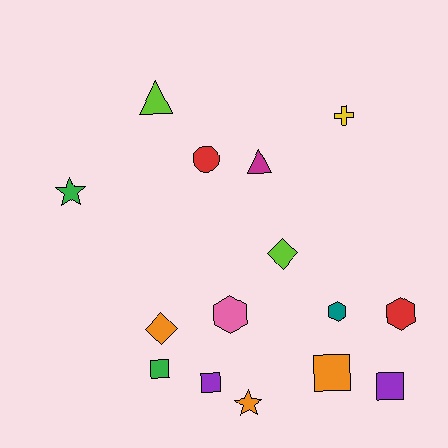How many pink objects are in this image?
There is 1 pink object.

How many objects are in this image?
There are 15 objects.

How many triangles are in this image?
There are 2 triangles.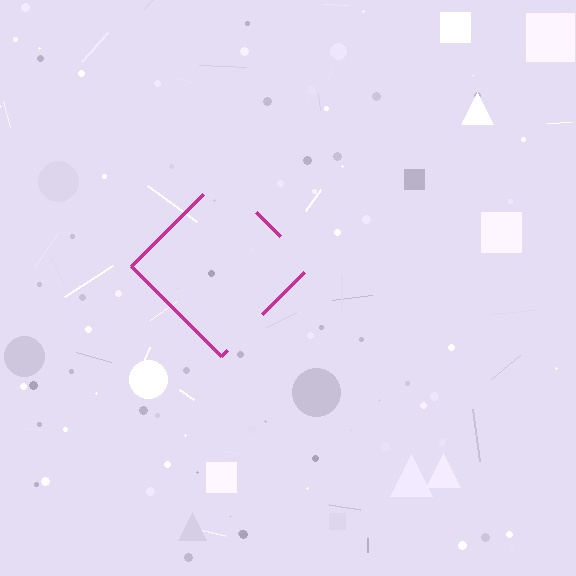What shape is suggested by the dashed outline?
The dashed outline suggests a diamond.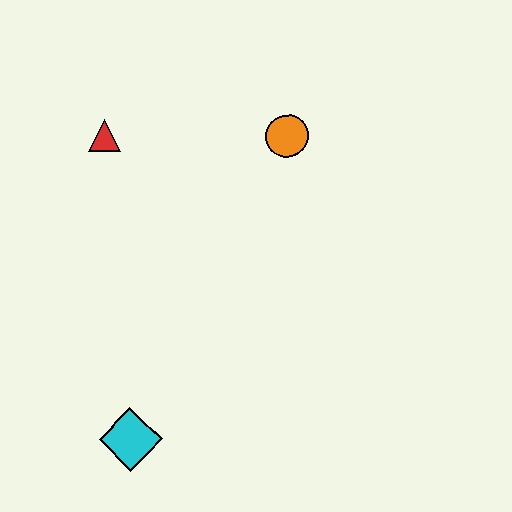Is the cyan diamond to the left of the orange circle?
Yes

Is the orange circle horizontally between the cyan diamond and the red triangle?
No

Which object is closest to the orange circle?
The red triangle is closest to the orange circle.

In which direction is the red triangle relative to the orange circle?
The red triangle is to the left of the orange circle.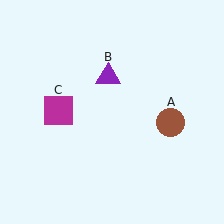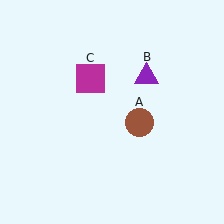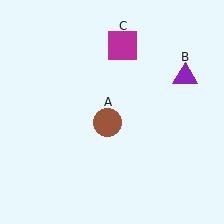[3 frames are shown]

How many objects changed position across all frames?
3 objects changed position: brown circle (object A), purple triangle (object B), magenta square (object C).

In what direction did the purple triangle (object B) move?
The purple triangle (object B) moved right.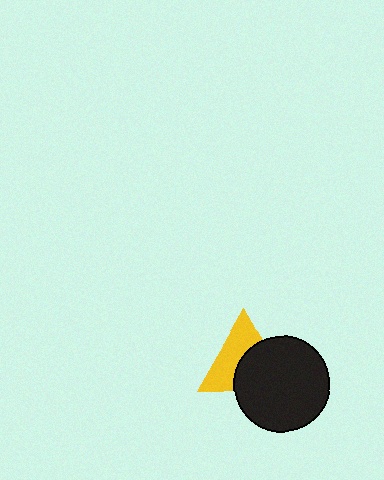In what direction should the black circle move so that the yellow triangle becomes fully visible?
The black circle should move toward the lower-right. That is the shortest direction to clear the overlap and leave the yellow triangle fully visible.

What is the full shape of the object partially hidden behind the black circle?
The partially hidden object is a yellow triangle.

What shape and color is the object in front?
The object in front is a black circle.